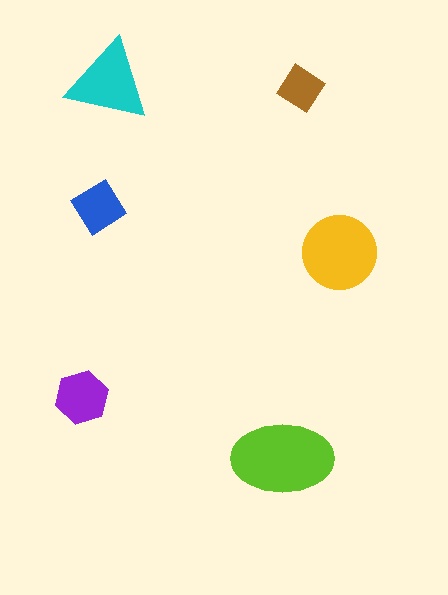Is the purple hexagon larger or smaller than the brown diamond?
Larger.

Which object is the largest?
The lime ellipse.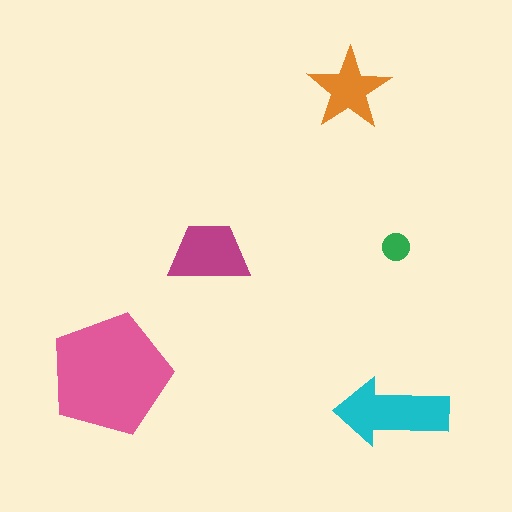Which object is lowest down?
The cyan arrow is bottommost.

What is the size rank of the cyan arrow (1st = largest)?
2nd.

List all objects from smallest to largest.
The green circle, the orange star, the magenta trapezoid, the cyan arrow, the pink pentagon.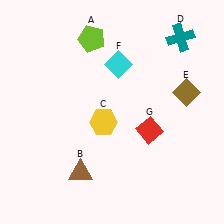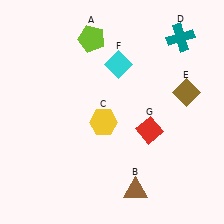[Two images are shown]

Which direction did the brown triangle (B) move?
The brown triangle (B) moved right.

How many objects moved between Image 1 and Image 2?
1 object moved between the two images.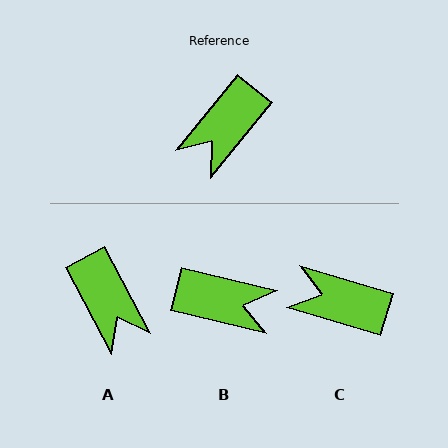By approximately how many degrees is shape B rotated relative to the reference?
Approximately 115 degrees counter-clockwise.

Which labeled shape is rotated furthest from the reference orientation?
B, about 115 degrees away.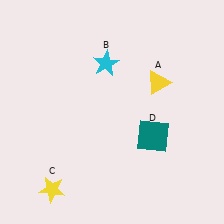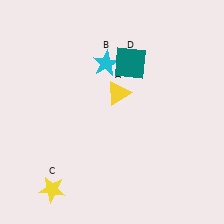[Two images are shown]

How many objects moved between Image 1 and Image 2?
2 objects moved between the two images.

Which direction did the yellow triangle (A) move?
The yellow triangle (A) moved left.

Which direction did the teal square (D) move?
The teal square (D) moved up.